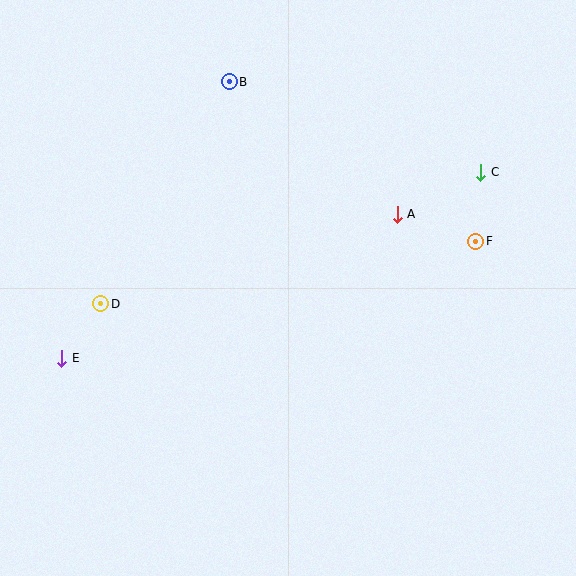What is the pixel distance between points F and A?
The distance between F and A is 83 pixels.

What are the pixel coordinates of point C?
Point C is at (481, 172).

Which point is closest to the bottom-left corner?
Point E is closest to the bottom-left corner.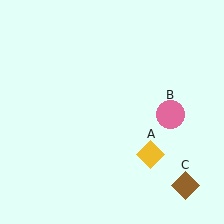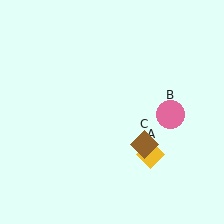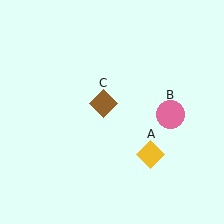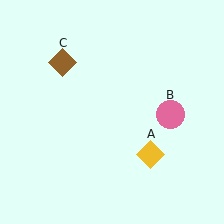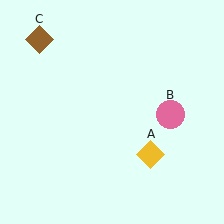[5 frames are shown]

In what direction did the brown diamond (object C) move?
The brown diamond (object C) moved up and to the left.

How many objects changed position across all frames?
1 object changed position: brown diamond (object C).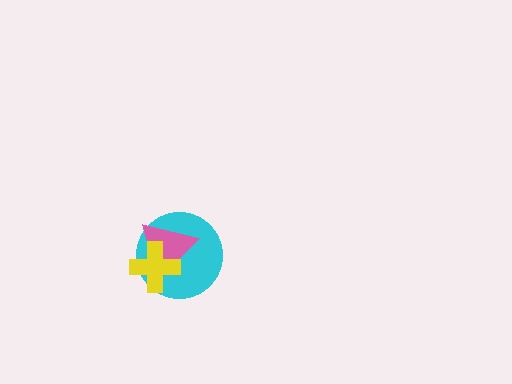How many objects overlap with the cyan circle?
2 objects overlap with the cyan circle.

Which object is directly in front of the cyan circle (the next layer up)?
The pink triangle is directly in front of the cyan circle.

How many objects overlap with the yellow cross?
2 objects overlap with the yellow cross.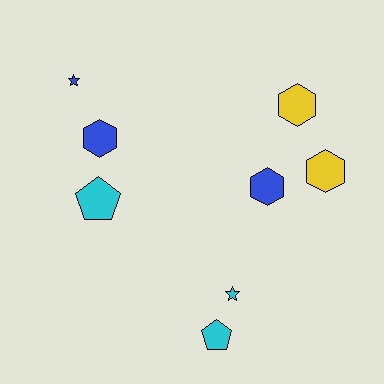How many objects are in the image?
There are 8 objects.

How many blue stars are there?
There is 1 blue star.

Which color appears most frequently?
Blue, with 3 objects.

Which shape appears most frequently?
Hexagon, with 4 objects.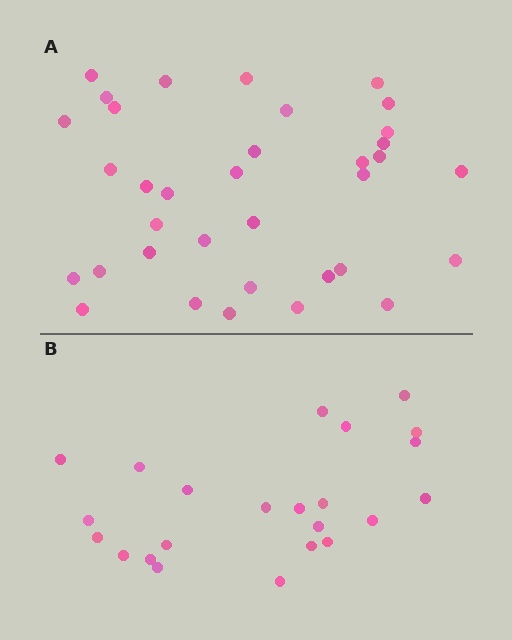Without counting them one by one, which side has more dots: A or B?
Region A (the top region) has more dots.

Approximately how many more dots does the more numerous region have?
Region A has roughly 12 or so more dots than region B.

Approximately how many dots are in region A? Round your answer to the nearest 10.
About 40 dots. (The exact count is 35, which rounds to 40.)